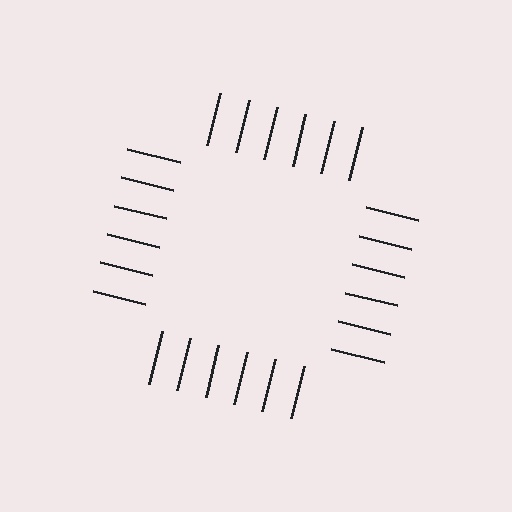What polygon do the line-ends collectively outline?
An illusory square — the line segments terminate on its edges but no continuous stroke is drawn.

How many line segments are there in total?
24 — 6 along each of the 4 edges.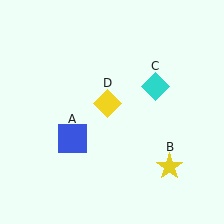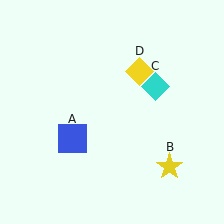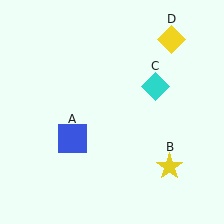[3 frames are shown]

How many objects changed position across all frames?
1 object changed position: yellow diamond (object D).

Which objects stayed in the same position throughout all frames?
Blue square (object A) and yellow star (object B) and cyan diamond (object C) remained stationary.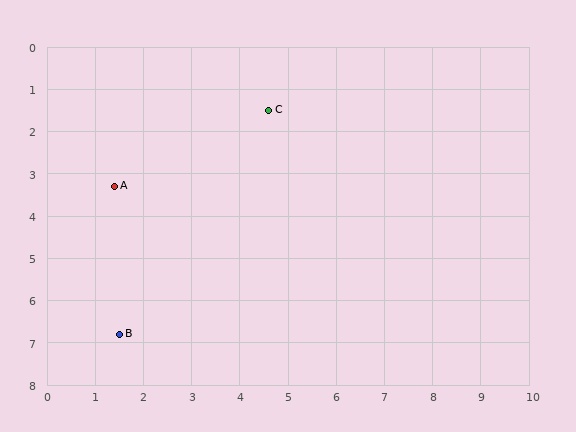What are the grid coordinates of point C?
Point C is at approximately (4.6, 1.5).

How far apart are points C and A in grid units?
Points C and A are about 3.7 grid units apart.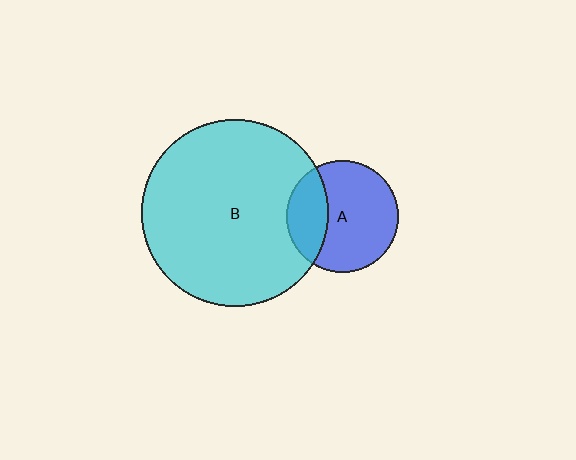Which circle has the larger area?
Circle B (cyan).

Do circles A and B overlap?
Yes.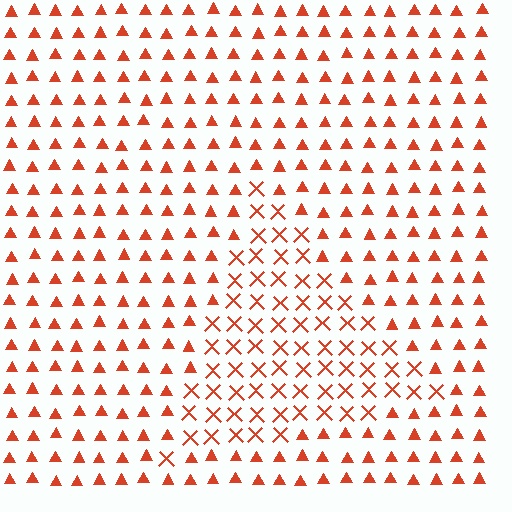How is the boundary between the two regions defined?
The boundary is defined by a change in element shape: X marks inside vs. triangles outside. All elements share the same color and spacing.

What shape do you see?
I see a triangle.